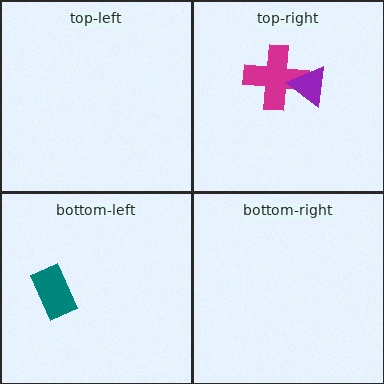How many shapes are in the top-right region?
2.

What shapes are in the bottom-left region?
The teal rectangle.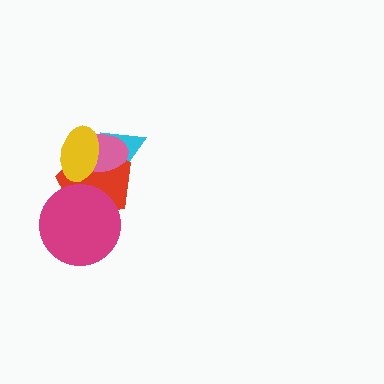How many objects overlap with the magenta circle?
1 object overlaps with the magenta circle.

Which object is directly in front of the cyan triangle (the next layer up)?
The red pentagon is directly in front of the cyan triangle.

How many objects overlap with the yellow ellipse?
3 objects overlap with the yellow ellipse.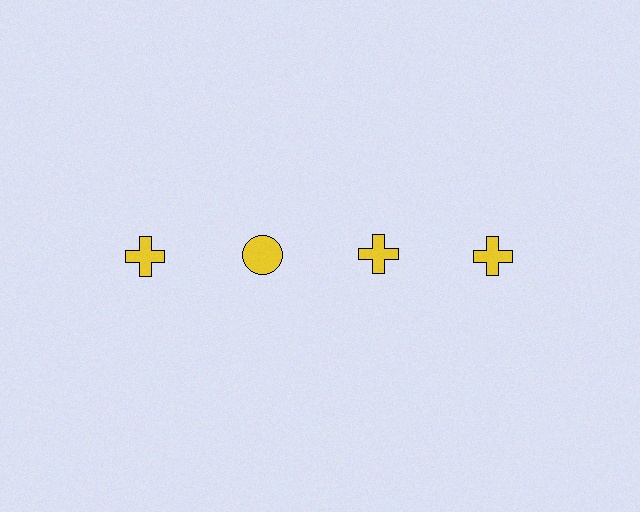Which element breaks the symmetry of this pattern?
The yellow circle in the top row, second from left column breaks the symmetry. All other shapes are yellow crosses.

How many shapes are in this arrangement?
There are 4 shapes arranged in a grid pattern.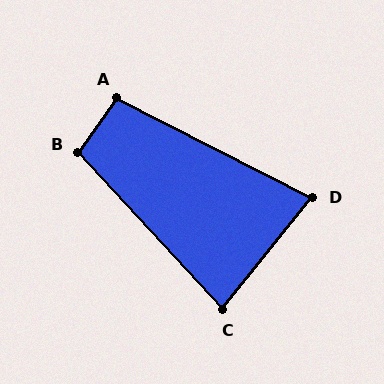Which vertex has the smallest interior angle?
D, at approximately 78 degrees.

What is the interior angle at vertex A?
Approximately 98 degrees (obtuse).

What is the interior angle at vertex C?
Approximately 82 degrees (acute).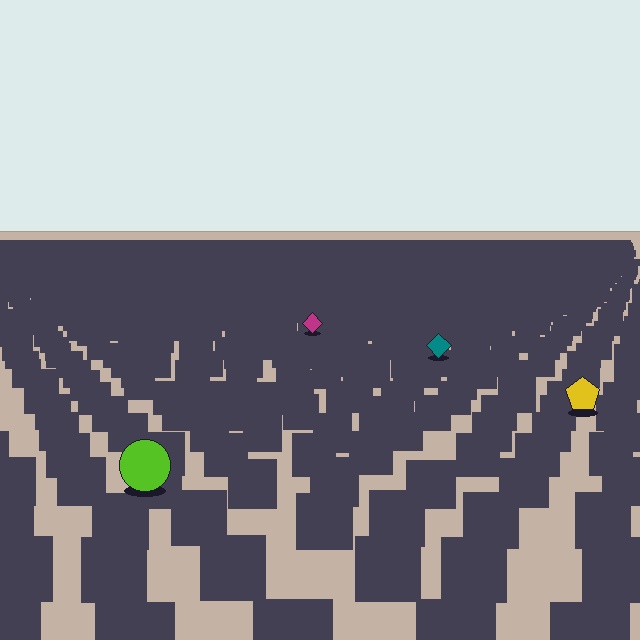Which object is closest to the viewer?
The lime circle is closest. The texture marks near it are larger and more spread out.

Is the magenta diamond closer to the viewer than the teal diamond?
No. The teal diamond is closer — you can tell from the texture gradient: the ground texture is coarser near it.